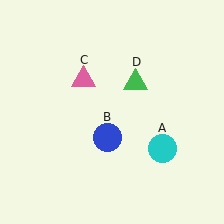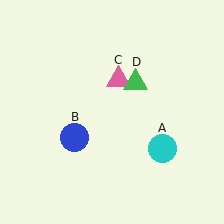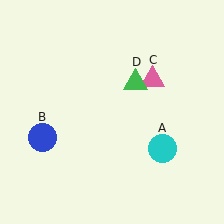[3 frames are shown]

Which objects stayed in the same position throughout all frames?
Cyan circle (object A) and green triangle (object D) remained stationary.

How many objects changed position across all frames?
2 objects changed position: blue circle (object B), pink triangle (object C).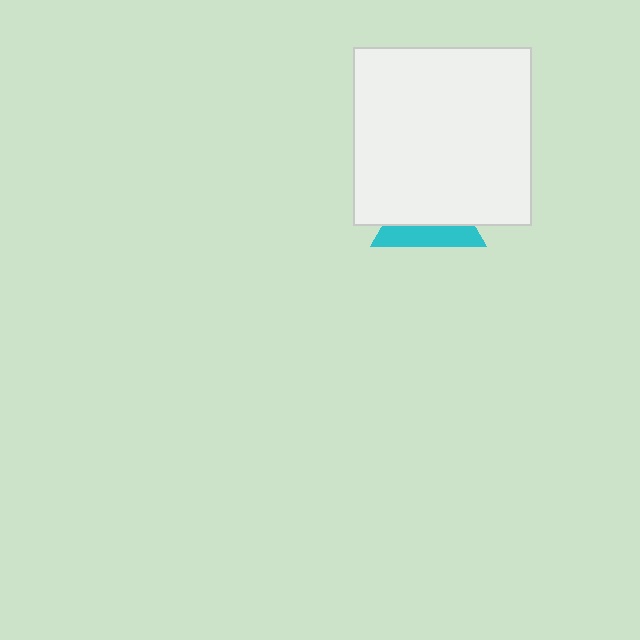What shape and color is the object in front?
The object in front is a white square.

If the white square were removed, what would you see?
You would see the complete cyan triangle.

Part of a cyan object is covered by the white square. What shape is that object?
It is a triangle.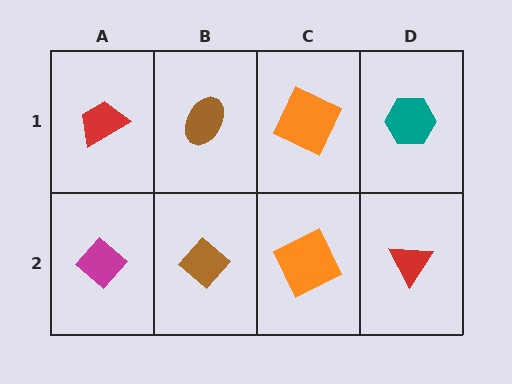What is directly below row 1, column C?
An orange square.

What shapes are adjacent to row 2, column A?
A red trapezoid (row 1, column A), a brown diamond (row 2, column B).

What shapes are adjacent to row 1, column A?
A magenta diamond (row 2, column A), a brown ellipse (row 1, column B).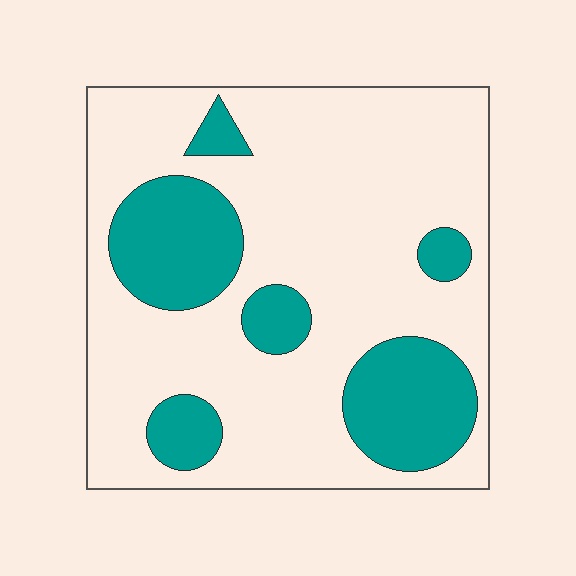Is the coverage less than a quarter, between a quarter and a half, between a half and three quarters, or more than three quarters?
Between a quarter and a half.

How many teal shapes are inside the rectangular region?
6.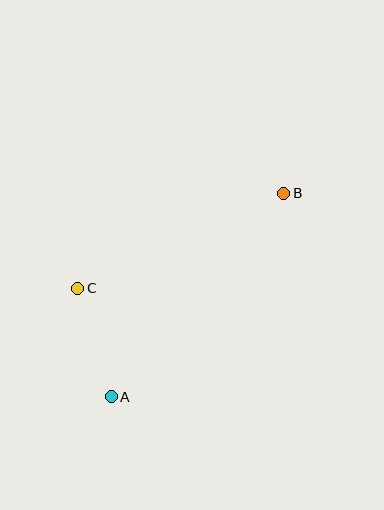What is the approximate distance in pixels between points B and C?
The distance between B and C is approximately 227 pixels.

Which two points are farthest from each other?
Points A and B are farthest from each other.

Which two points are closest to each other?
Points A and C are closest to each other.